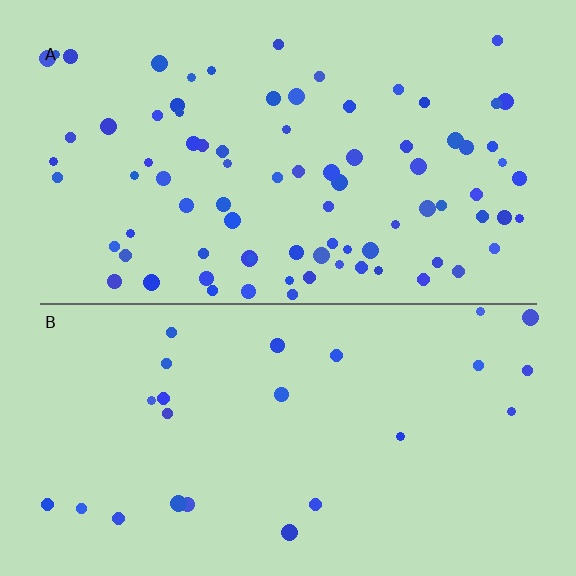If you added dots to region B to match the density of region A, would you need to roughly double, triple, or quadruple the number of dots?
Approximately triple.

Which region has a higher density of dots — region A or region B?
A (the top).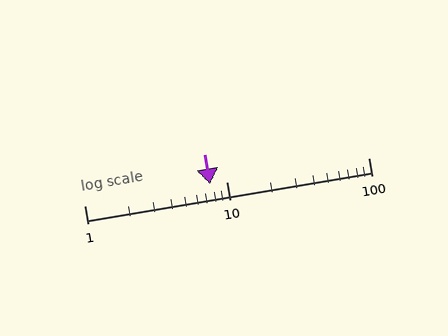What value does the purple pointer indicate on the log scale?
The pointer indicates approximately 7.7.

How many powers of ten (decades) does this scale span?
The scale spans 2 decades, from 1 to 100.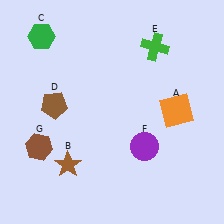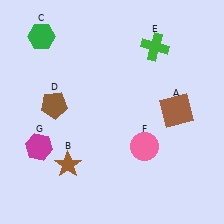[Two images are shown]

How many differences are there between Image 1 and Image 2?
There are 3 differences between the two images.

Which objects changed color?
A changed from orange to brown. F changed from purple to pink. G changed from brown to magenta.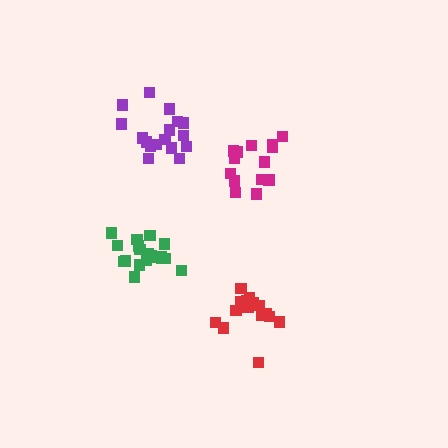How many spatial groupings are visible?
There are 4 spatial groupings.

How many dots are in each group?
Group 1: 18 dots, Group 2: 14 dots, Group 3: 19 dots, Group 4: 17 dots (68 total).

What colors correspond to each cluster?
The clusters are colored: red, magenta, green, purple.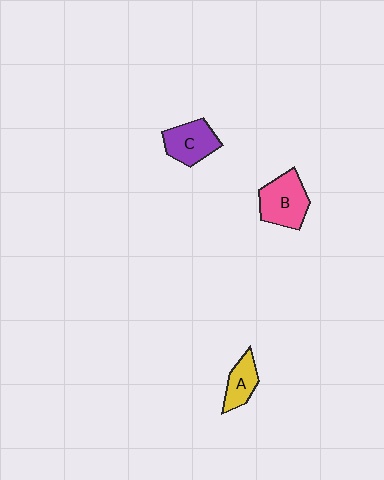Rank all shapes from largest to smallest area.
From largest to smallest: B (pink), C (purple), A (yellow).